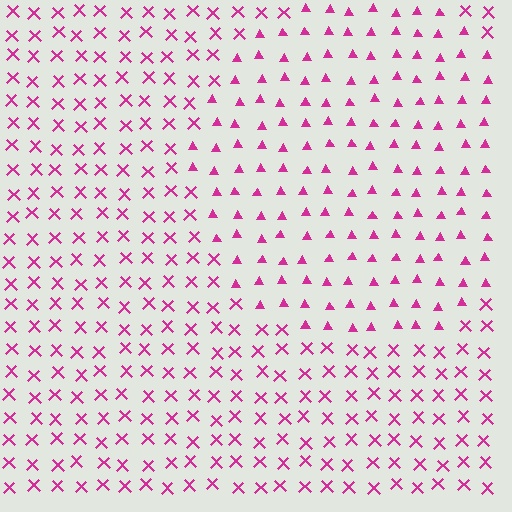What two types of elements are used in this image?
The image uses triangles inside the circle region and X marks outside it.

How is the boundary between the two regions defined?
The boundary is defined by a change in element shape: triangles inside vs. X marks outside. All elements share the same color and spacing.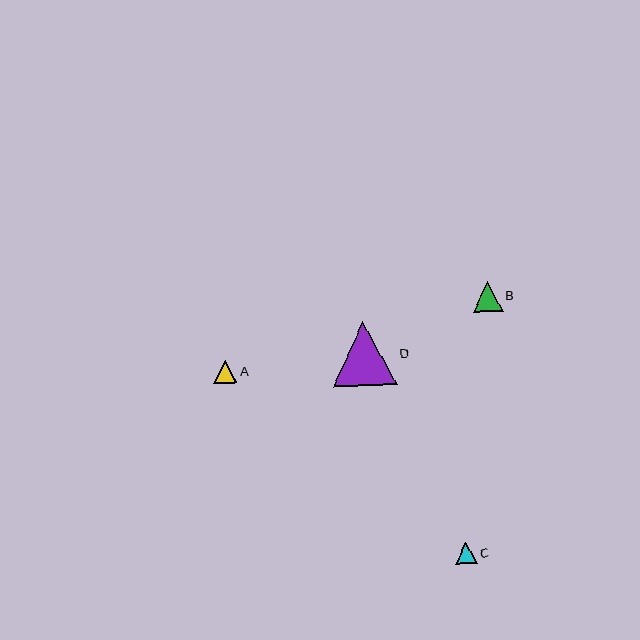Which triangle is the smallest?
Triangle C is the smallest with a size of approximately 21 pixels.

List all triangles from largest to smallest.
From largest to smallest: D, B, A, C.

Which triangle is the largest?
Triangle D is the largest with a size of approximately 65 pixels.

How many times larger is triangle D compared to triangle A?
Triangle D is approximately 2.8 times the size of triangle A.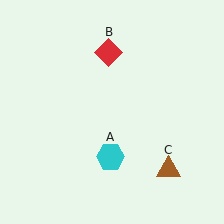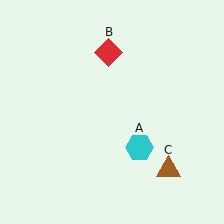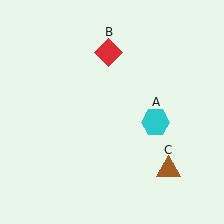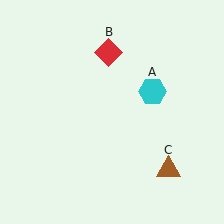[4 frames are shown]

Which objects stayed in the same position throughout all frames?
Red diamond (object B) and brown triangle (object C) remained stationary.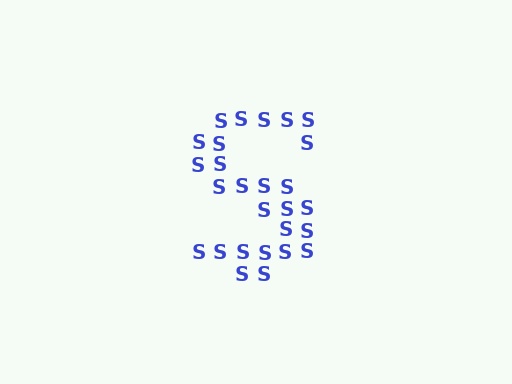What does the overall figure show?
The overall figure shows the letter S.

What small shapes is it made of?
It is made of small letter S's.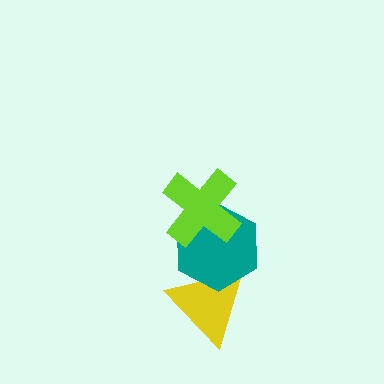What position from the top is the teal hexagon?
The teal hexagon is 2nd from the top.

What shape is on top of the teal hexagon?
The lime cross is on top of the teal hexagon.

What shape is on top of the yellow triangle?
The teal hexagon is on top of the yellow triangle.